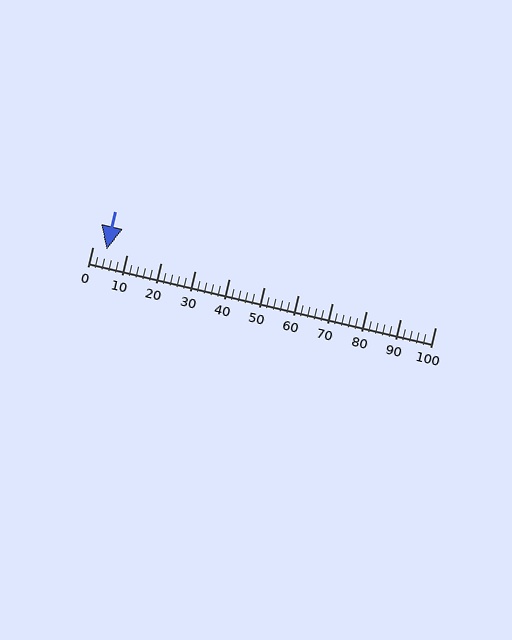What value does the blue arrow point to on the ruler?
The blue arrow points to approximately 4.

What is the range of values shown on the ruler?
The ruler shows values from 0 to 100.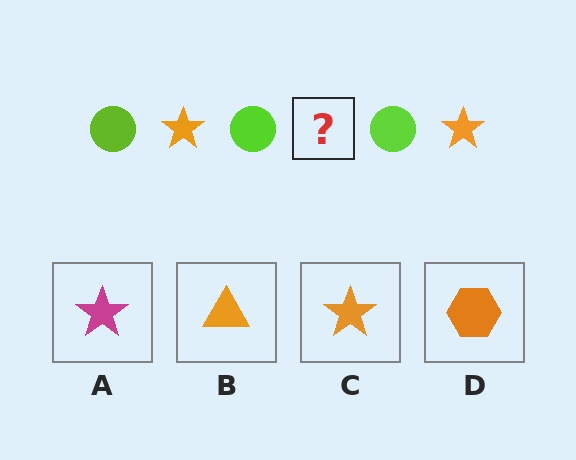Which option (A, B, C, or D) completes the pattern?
C.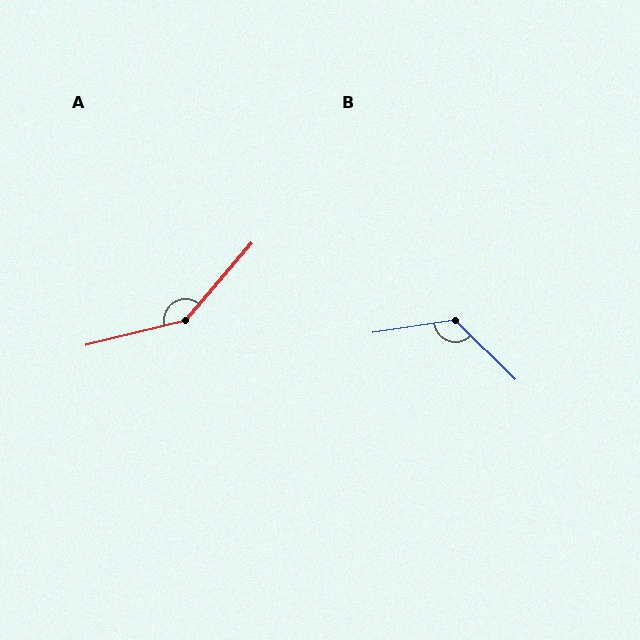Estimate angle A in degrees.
Approximately 145 degrees.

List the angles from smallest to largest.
B (127°), A (145°).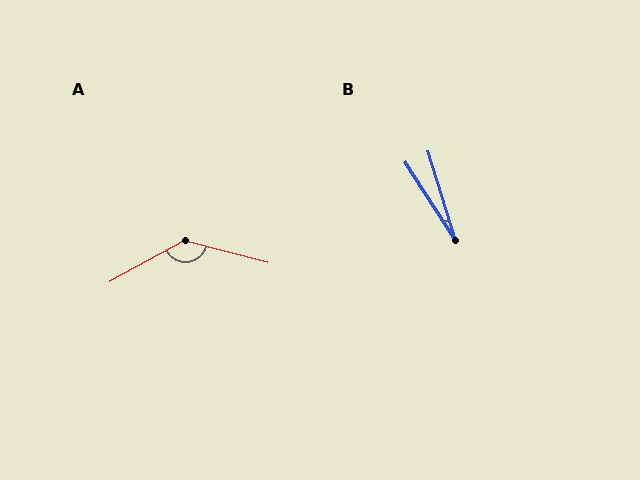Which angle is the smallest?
B, at approximately 16 degrees.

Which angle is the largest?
A, at approximately 137 degrees.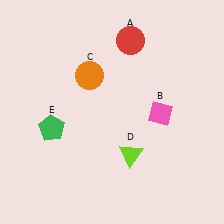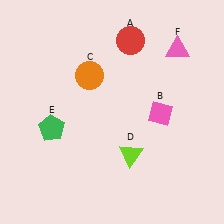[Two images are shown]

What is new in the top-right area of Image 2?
A pink triangle (F) was added in the top-right area of Image 2.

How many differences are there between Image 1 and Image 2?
There is 1 difference between the two images.